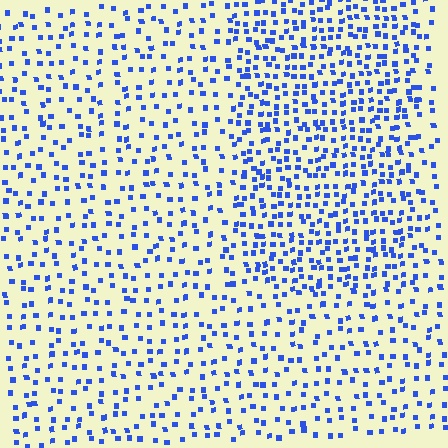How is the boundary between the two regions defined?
The boundary is defined by a change in element density (approximately 1.9x ratio). All elements are the same color, size, and shape.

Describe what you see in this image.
The image contains small blue elements arranged at two different densities. A rectangle-shaped region is visible where the elements are more densely packed than the surrounding area.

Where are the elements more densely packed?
The elements are more densely packed inside the rectangle boundary.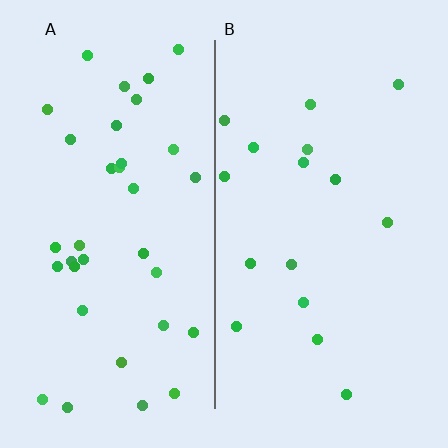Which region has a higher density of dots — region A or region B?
A (the left).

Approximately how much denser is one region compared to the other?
Approximately 2.2× — region A over region B.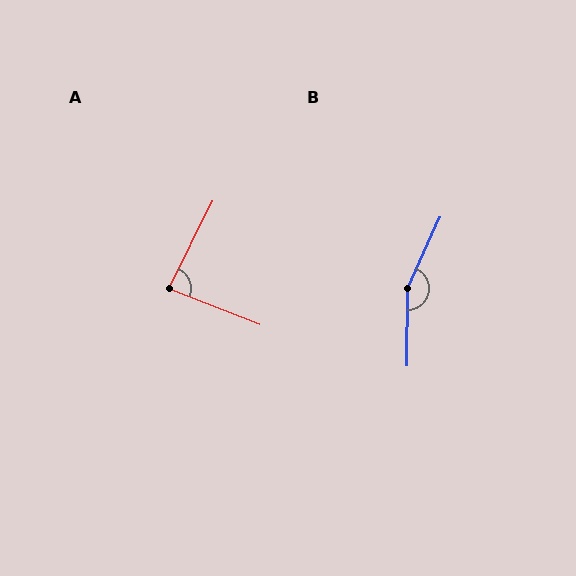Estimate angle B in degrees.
Approximately 156 degrees.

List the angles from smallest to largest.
A (85°), B (156°).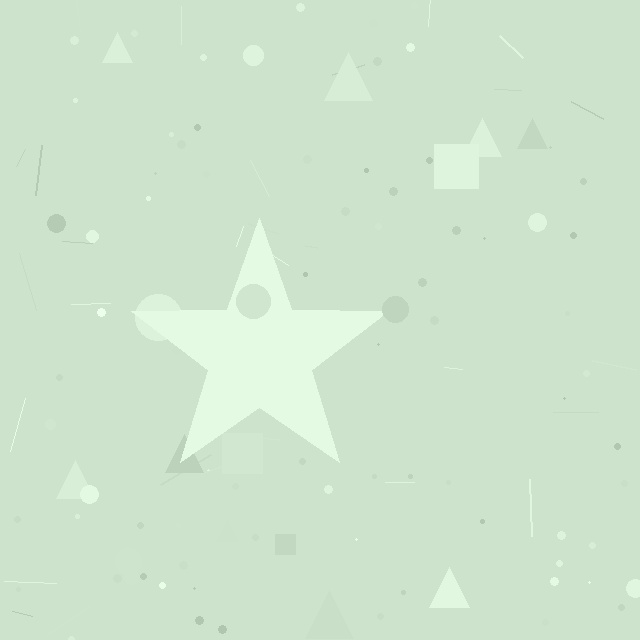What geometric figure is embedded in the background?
A star is embedded in the background.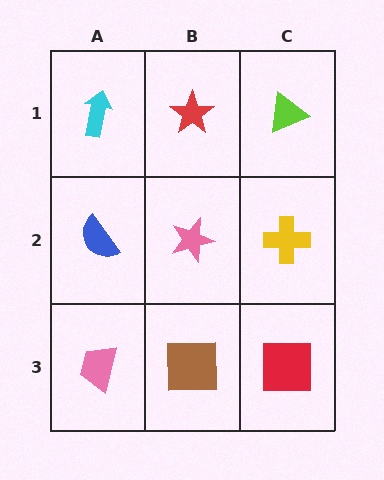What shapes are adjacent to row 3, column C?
A yellow cross (row 2, column C), a brown square (row 3, column B).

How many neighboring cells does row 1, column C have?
2.